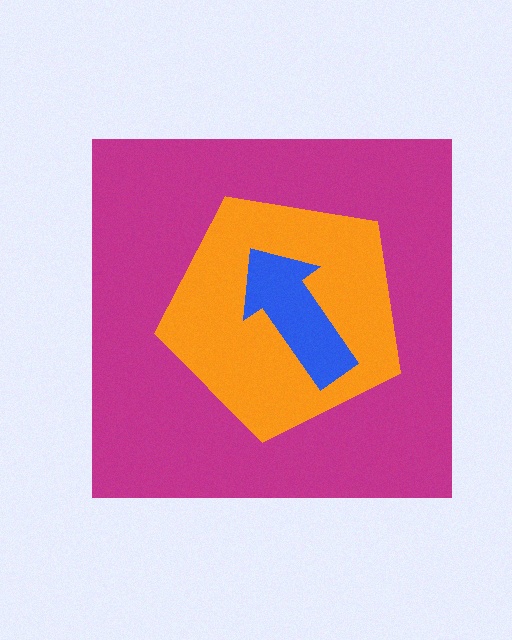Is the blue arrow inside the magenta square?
Yes.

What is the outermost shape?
The magenta square.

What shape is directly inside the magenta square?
The orange pentagon.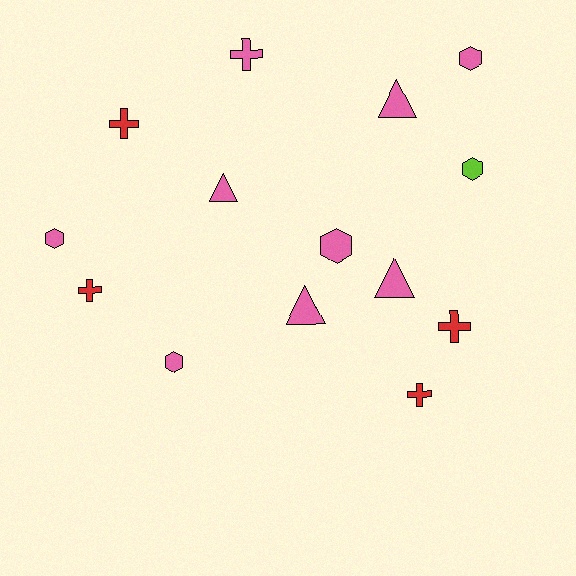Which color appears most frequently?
Pink, with 9 objects.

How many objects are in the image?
There are 14 objects.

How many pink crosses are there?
There is 1 pink cross.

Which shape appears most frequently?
Cross, with 5 objects.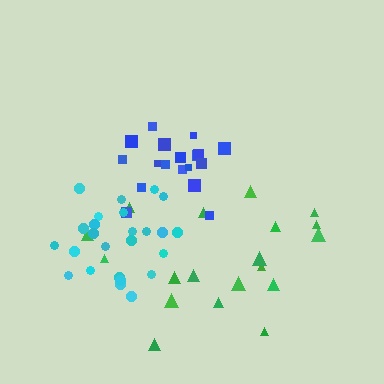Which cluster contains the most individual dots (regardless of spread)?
Cyan (25).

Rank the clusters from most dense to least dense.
blue, cyan, green.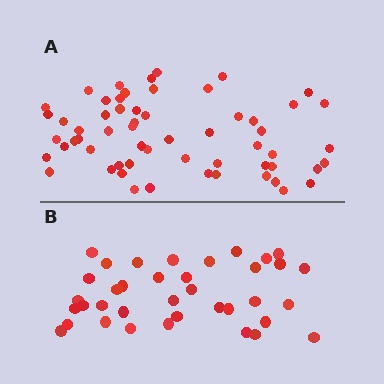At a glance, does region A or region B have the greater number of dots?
Region A (the top region) has more dots.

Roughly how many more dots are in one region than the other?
Region A has approximately 20 more dots than region B.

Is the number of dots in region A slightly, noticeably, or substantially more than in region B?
Region A has substantially more. The ratio is roughly 1.6 to 1.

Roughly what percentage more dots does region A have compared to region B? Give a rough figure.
About 60% more.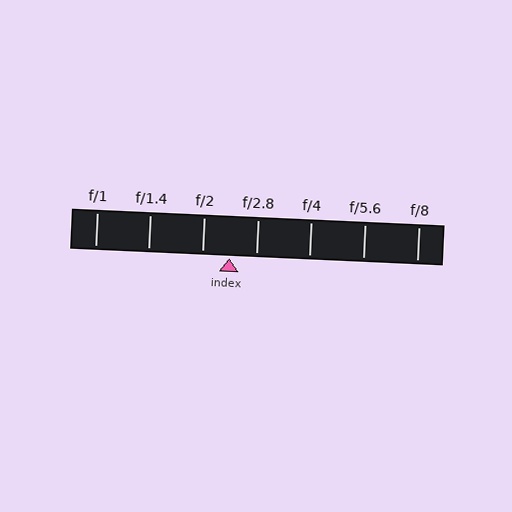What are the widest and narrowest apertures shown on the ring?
The widest aperture shown is f/1 and the narrowest is f/8.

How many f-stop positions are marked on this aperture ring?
There are 7 f-stop positions marked.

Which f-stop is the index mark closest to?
The index mark is closest to f/2.8.